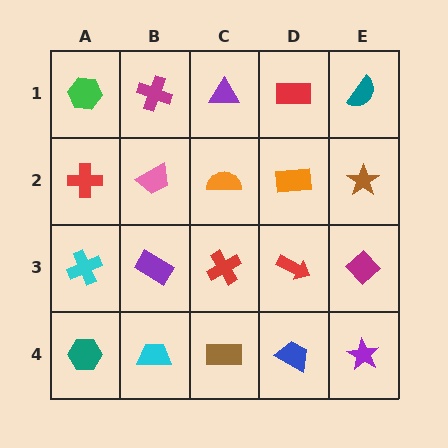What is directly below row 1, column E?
A brown star.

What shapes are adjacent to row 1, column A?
A red cross (row 2, column A), a magenta cross (row 1, column B).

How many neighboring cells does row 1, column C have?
3.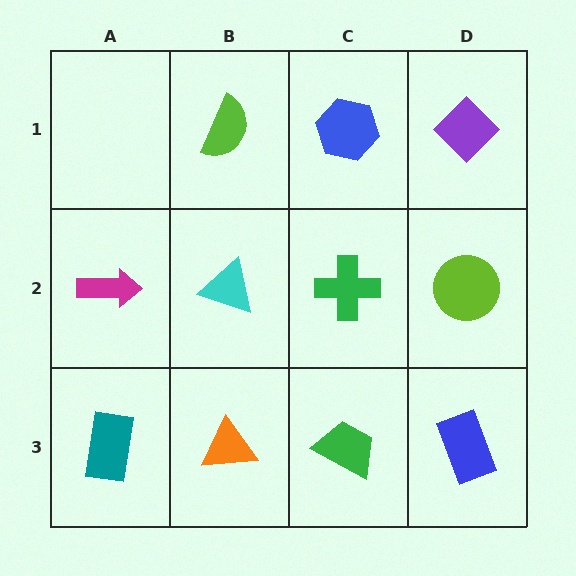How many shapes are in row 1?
3 shapes.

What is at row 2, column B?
A cyan triangle.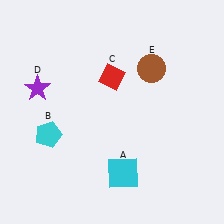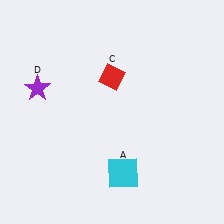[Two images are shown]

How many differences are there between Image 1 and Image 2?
There are 2 differences between the two images.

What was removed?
The cyan pentagon (B), the brown circle (E) were removed in Image 2.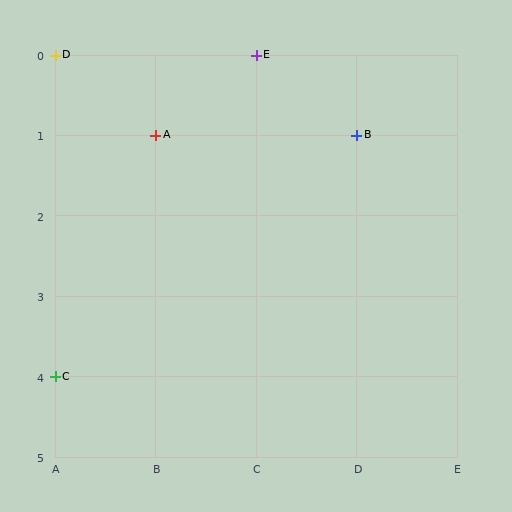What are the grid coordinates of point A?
Point A is at grid coordinates (B, 1).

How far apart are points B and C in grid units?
Points B and C are 3 columns and 3 rows apart (about 4.2 grid units diagonally).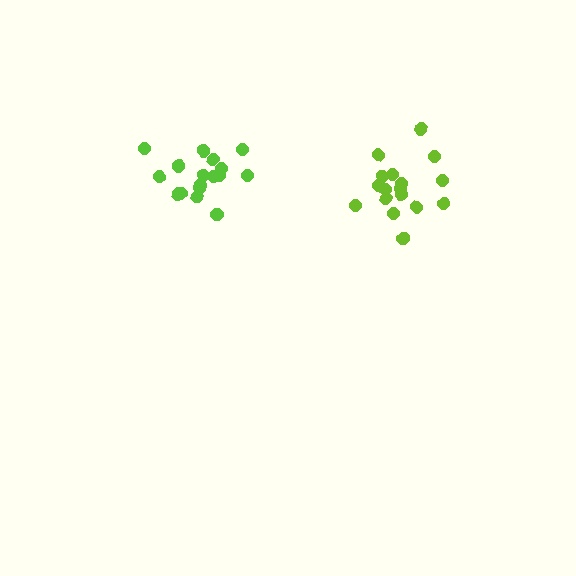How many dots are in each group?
Group 1: 17 dots, Group 2: 17 dots (34 total).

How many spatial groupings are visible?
There are 2 spatial groupings.